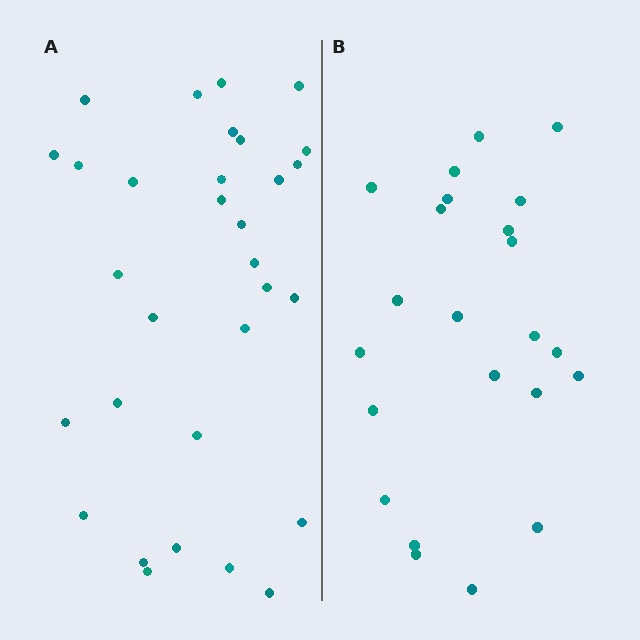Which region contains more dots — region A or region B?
Region A (the left region) has more dots.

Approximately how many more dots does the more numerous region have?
Region A has roughly 8 or so more dots than region B.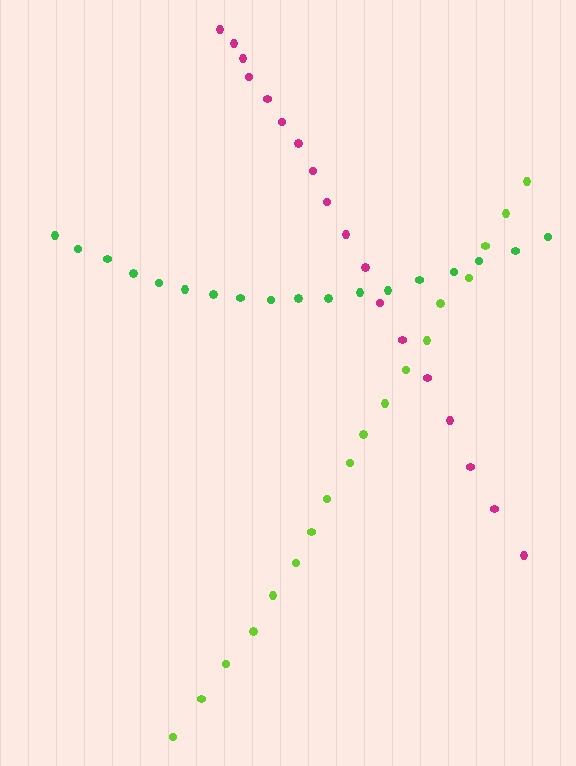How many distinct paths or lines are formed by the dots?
There are 3 distinct paths.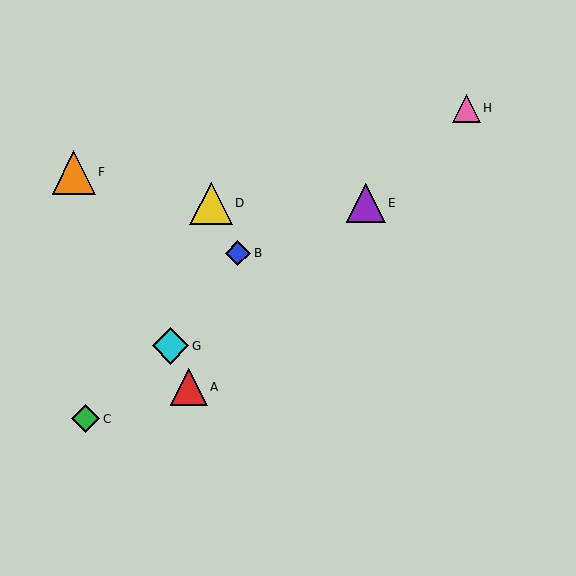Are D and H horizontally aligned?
No, D is at y≈203 and H is at y≈108.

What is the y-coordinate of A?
Object A is at y≈387.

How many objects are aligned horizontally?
2 objects (D, E) are aligned horizontally.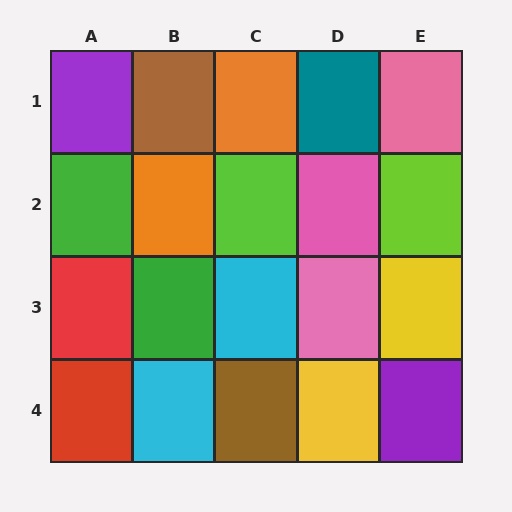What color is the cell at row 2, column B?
Orange.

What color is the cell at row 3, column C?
Cyan.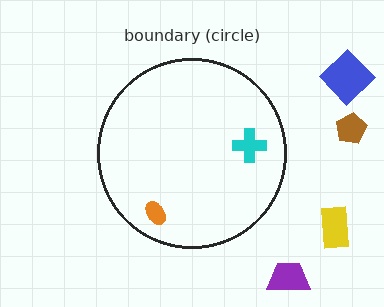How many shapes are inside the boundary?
2 inside, 4 outside.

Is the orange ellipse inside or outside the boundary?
Inside.